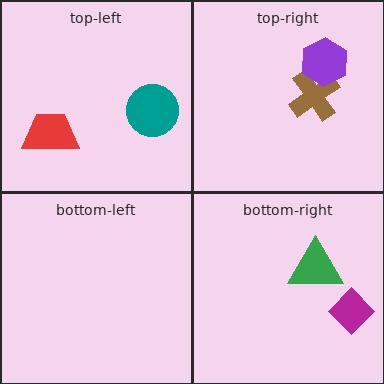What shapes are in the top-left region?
The teal circle, the red trapezoid.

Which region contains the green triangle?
The bottom-right region.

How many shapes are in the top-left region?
2.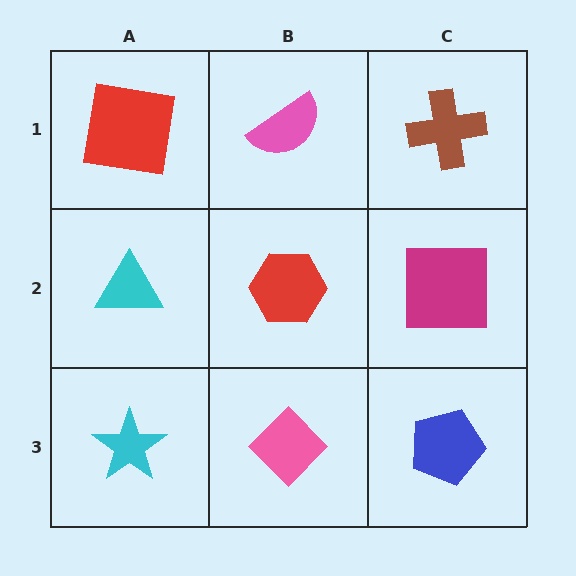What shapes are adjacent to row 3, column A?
A cyan triangle (row 2, column A), a pink diamond (row 3, column B).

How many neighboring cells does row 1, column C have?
2.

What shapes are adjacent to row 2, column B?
A pink semicircle (row 1, column B), a pink diamond (row 3, column B), a cyan triangle (row 2, column A), a magenta square (row 2, column C).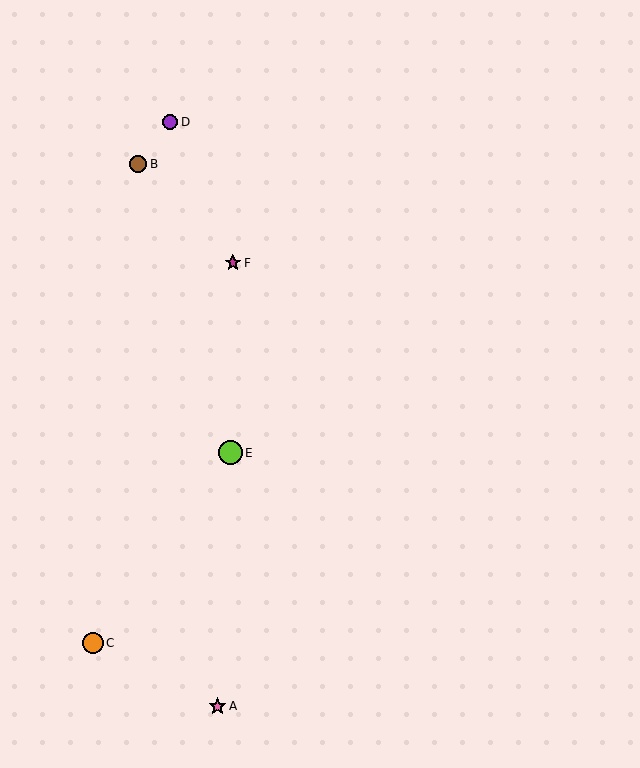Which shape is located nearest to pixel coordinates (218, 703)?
The pink star (labeled A) at (218, 706) is nearest to that location.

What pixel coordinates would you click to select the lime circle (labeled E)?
Click at (231, 453) to select the lime circle E.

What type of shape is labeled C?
Shape C is an orange circle.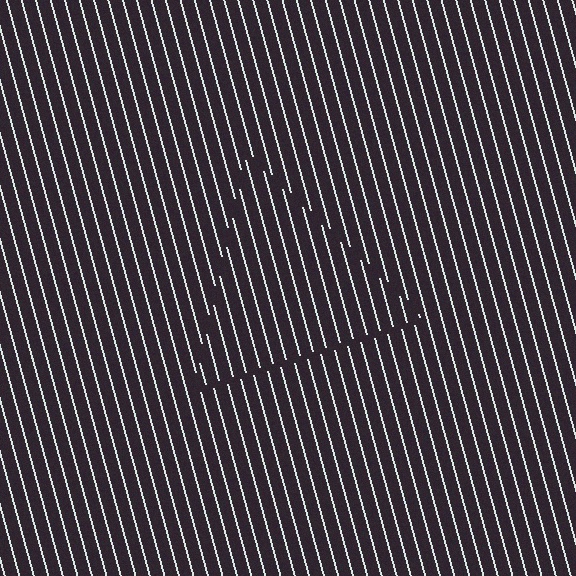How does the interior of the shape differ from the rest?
The interior of the shape contains the same grating, shifted by half a period — the contour is defined by the phase discontinuity where line-ends from the inner and outer gratings abut.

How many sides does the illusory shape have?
3 sides — the line-ends trace a triangle.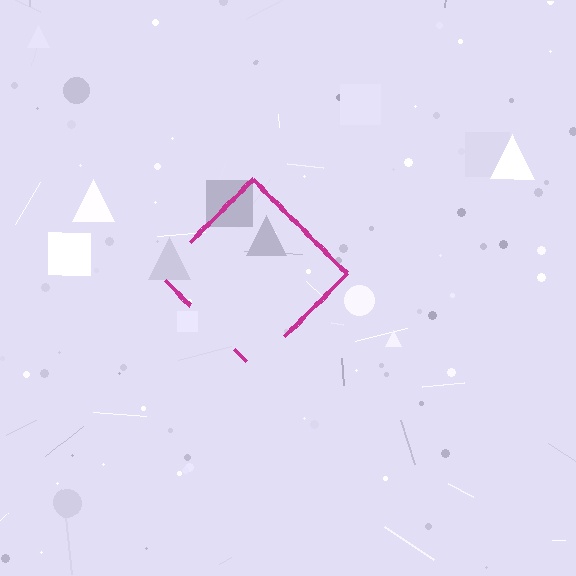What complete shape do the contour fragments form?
The contour fragments form a diamond.